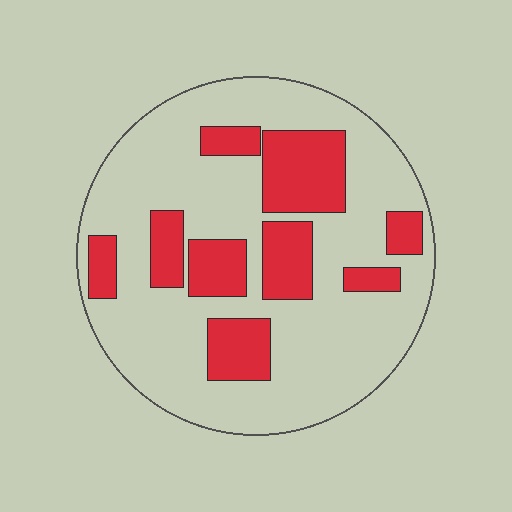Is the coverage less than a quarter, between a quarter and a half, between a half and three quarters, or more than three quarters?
Between a quarter and a half.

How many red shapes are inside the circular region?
9.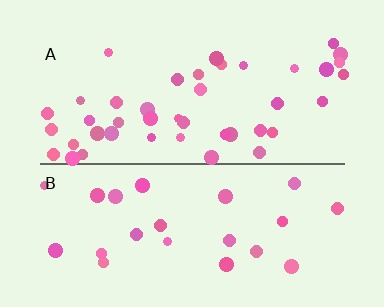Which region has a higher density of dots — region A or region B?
A (the top).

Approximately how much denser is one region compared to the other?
Approximately 1.7× — region A over region B.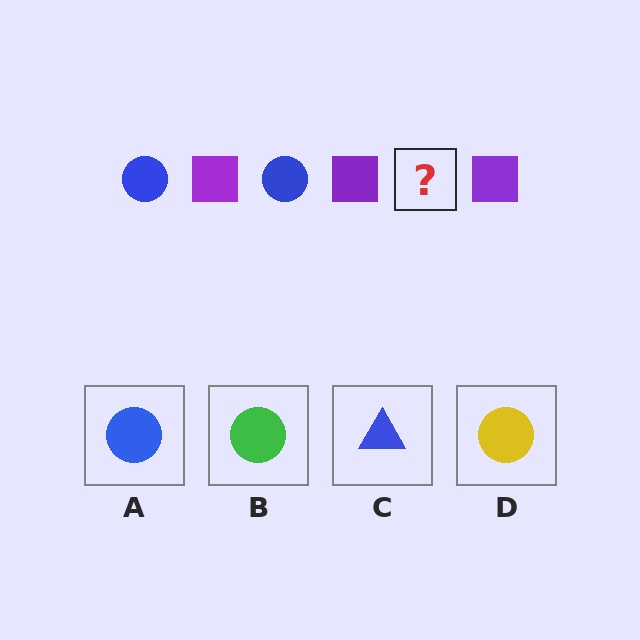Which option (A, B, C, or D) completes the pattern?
A.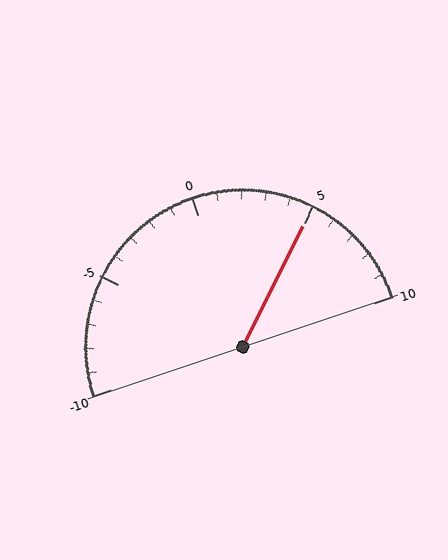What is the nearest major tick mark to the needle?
The nearest major tick mark is 5.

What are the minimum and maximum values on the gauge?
The gauge ranges from -10 to 10.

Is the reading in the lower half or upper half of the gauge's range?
The reading is in the upper half of the range (-10 to 10).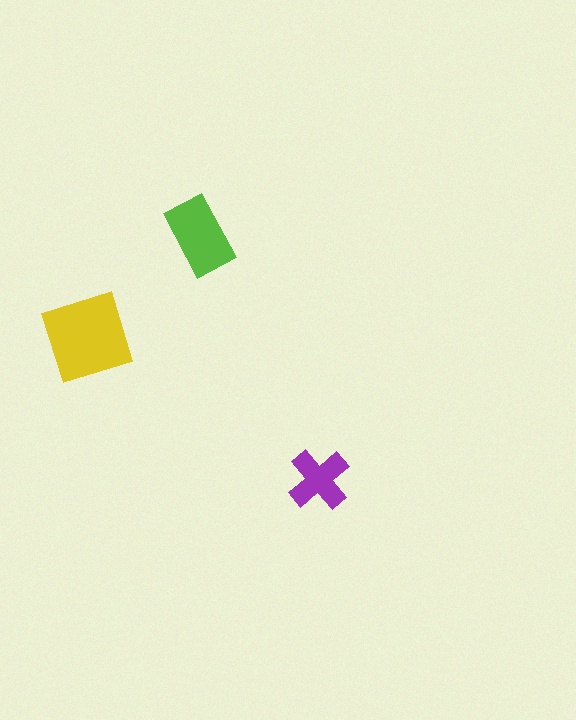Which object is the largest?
The yellow diamond.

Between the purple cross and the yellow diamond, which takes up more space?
The yellow diamond.